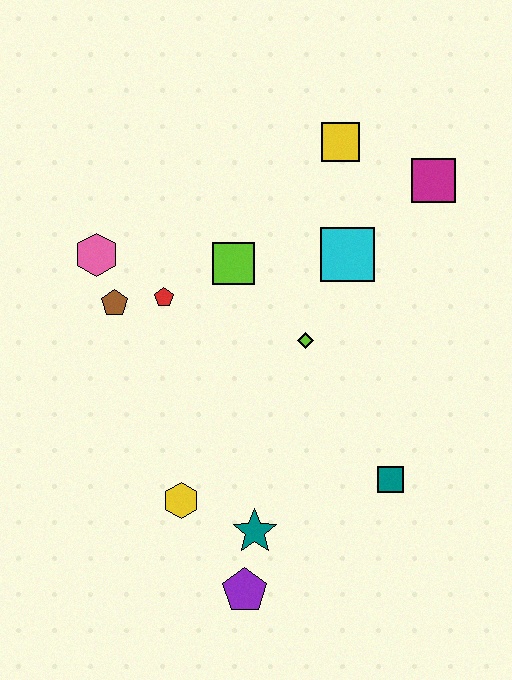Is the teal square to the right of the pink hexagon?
Yes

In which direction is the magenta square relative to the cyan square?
The magenta square is to the right of the cyan square.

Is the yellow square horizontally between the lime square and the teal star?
No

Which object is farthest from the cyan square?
The purple pentagon is farthest from the cyan square.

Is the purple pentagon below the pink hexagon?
Yes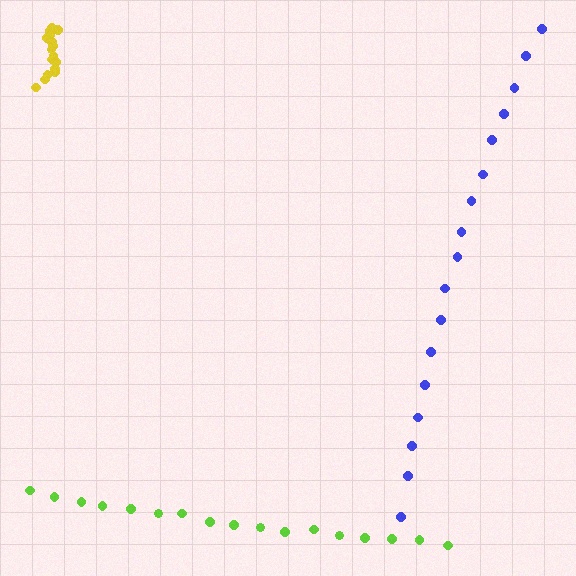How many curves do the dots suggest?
There are 3 distinct paths.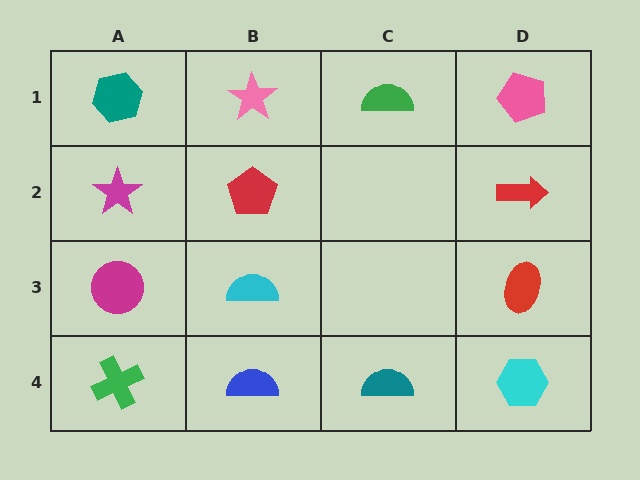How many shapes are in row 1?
4 shapes.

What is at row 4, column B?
A blue semicircle.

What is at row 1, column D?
A pink pentagon.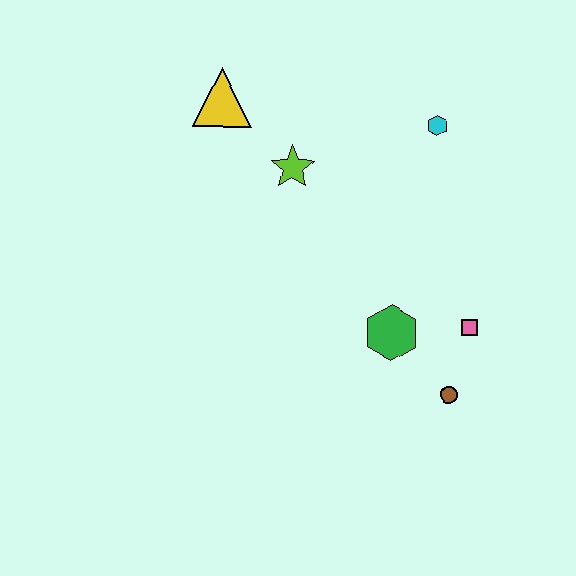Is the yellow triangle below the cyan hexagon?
No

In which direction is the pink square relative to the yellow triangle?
The pink square is to the right of the yellow triangle.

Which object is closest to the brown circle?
The pink square is closest to the brown circle.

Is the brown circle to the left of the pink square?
Yes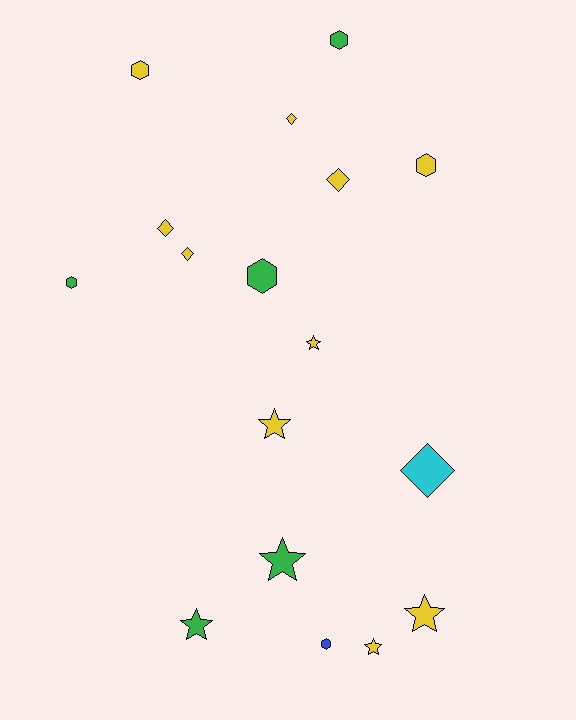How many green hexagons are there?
There are 3 green hexagons.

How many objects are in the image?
There are 17 objects.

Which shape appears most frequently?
Hexagon, with 6 objects.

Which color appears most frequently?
Yellow, with 10 objects.